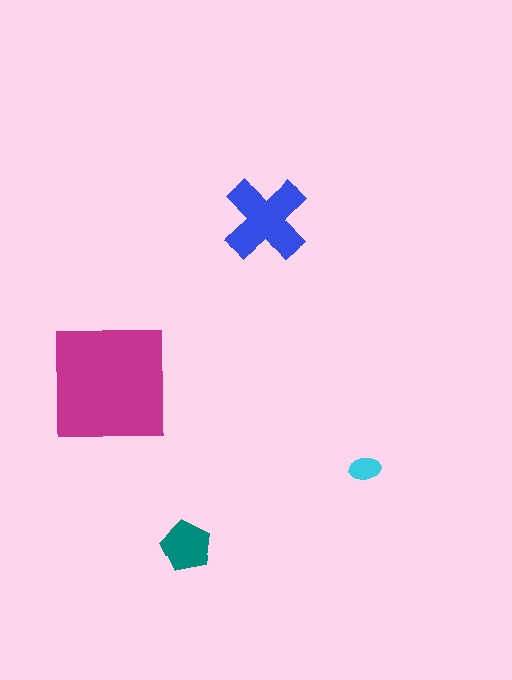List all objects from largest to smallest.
The magenta square, the blue cross, the teal pentagon, the cyan ellipse.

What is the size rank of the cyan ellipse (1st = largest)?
4th.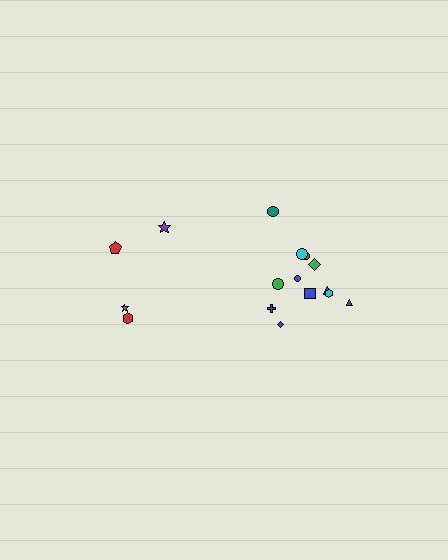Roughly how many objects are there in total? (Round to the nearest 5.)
Roughly 15 objects in total.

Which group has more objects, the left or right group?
The right group.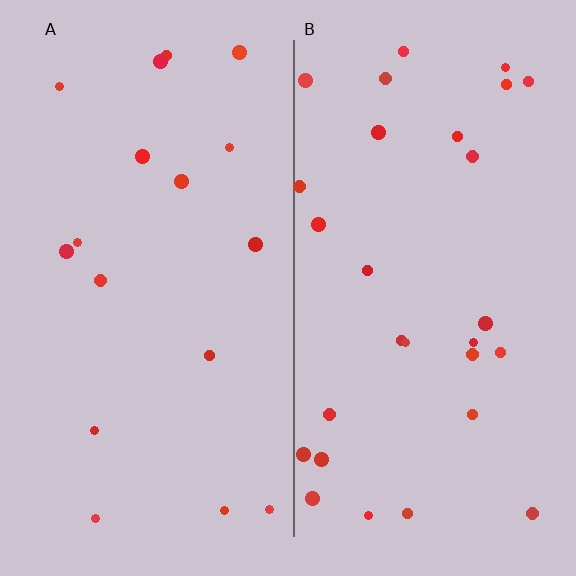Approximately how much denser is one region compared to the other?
Approximately 1.6× — region B over region A.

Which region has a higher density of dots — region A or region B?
B (the right).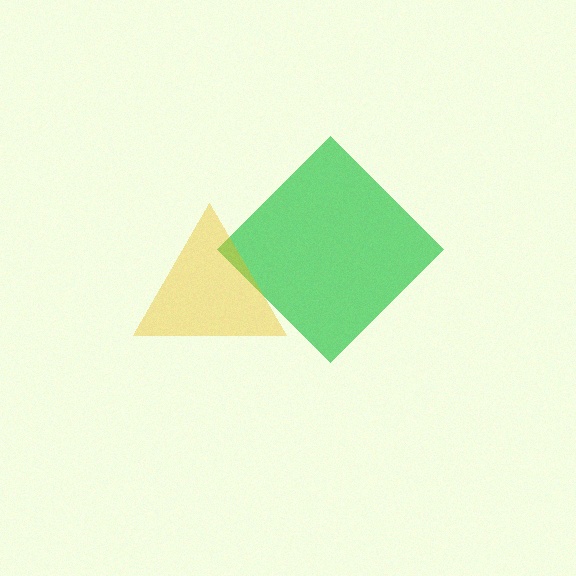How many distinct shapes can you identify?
There are 2 distinct shapes: a green diamond, a yellow triangle.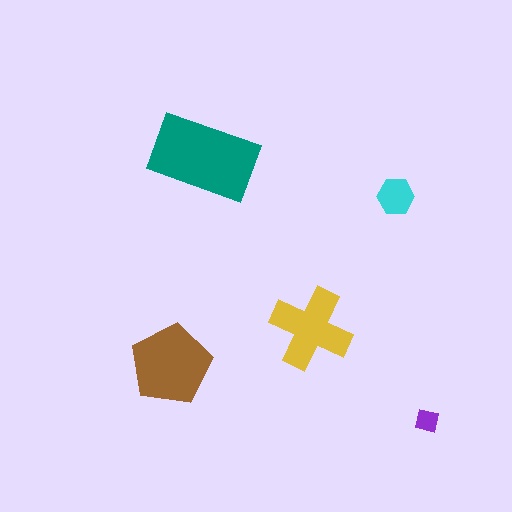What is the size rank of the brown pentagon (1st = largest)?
2nd.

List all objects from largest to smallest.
The teal rectangle, the brown pentagon, the yellow cross, the cyan hexagon, the purple square.